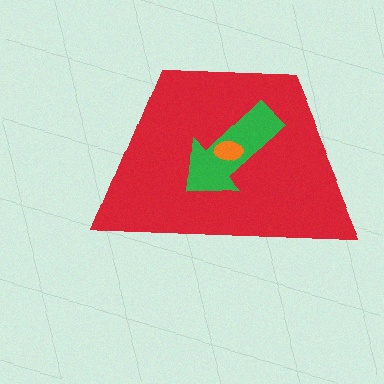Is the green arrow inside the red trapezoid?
Yes.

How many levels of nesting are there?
3.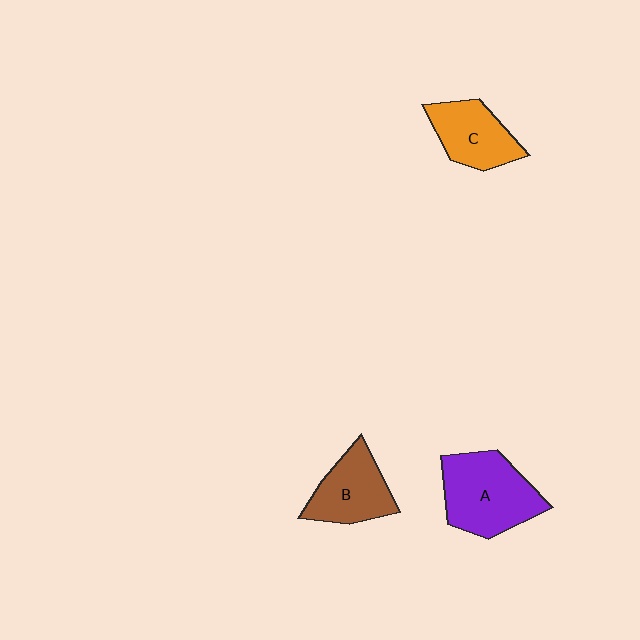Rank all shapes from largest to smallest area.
From largest to smallest: A (purple), B (brown), C (orange).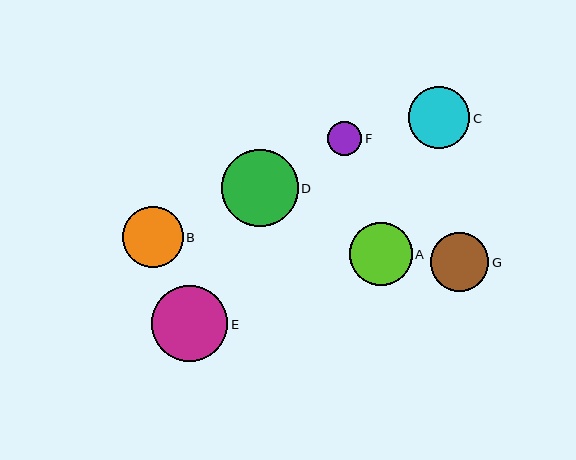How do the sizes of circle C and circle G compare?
Circle C and circle G are approximately the same size.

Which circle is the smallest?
Circle F is the smallest with a size of approximately 34 pixels.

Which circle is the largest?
Circle D is the largest with a size of approximately 77 pixels.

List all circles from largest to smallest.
From largest to smallest: D, E, A, C, B, G, F.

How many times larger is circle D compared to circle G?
Circle D is approximately 1.3 times the size of circle G.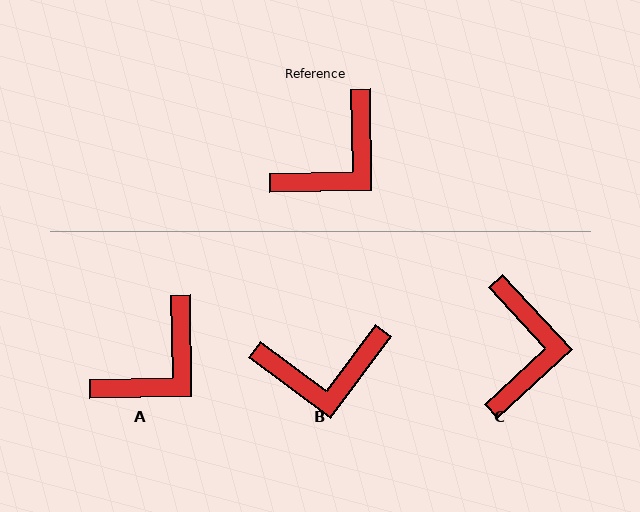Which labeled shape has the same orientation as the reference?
A.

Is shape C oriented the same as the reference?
No, it is off by about 42 degrees.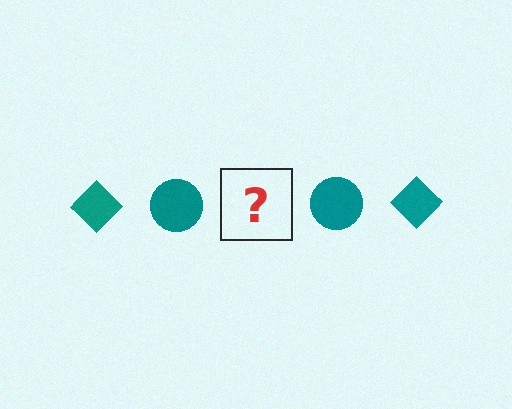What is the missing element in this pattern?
The missing element is a teal diamond.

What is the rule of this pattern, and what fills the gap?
The rule is that the pattern cycles through diamond, circle shapes in teal. The gap should be filled with a teal diamond.